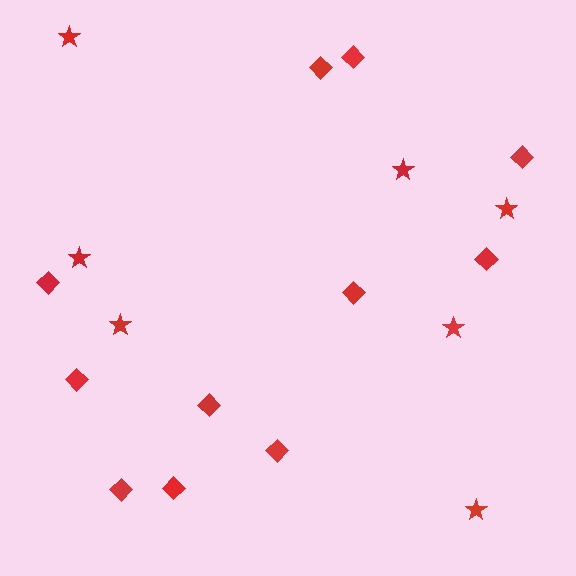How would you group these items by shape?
There are 2 groups: one group of diamonds (11) and one group of stars (7).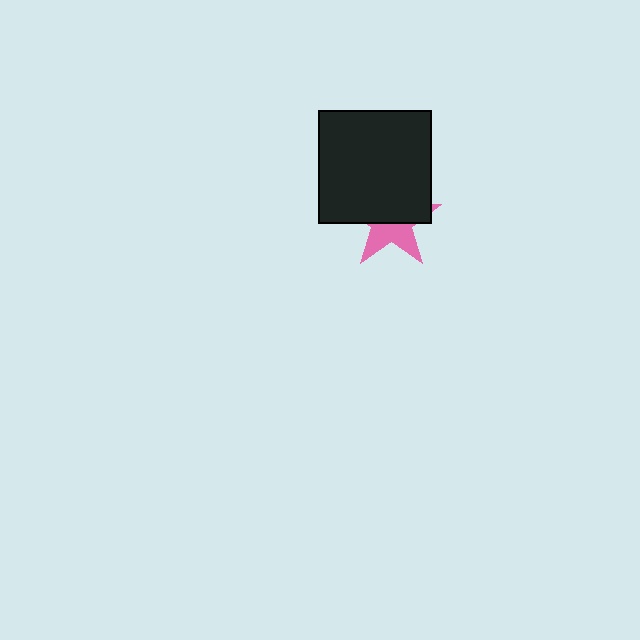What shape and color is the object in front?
The object in front is a black square.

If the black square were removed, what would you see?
You would see the complete pink star.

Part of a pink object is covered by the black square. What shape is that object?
It is a star.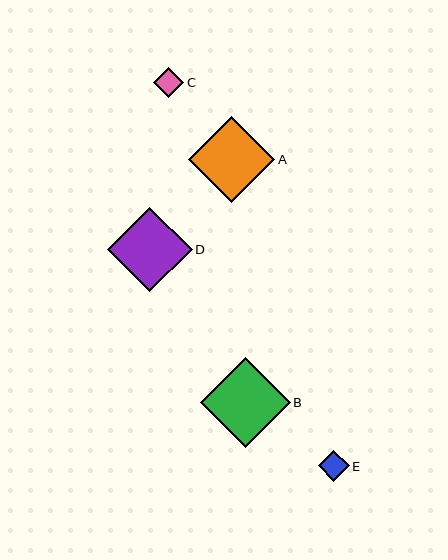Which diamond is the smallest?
Diamond C is the smallest with a size of approximately 30 pixels.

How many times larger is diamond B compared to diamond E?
Diamond B is approximately 3.0 times the size of diamond E.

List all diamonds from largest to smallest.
From largest to smallest: B, A, D, E, C.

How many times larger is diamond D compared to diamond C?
Diamond D is approximately 2.8 times the size of diamond C.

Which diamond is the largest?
Diamond B is the largest with a size of approximately 90 pixels.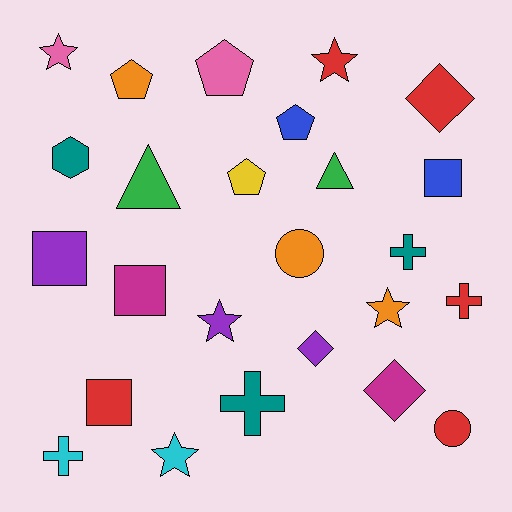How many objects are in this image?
There are 25 objects.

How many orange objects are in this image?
There are 3 orange objects.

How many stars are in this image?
There are 5 stars.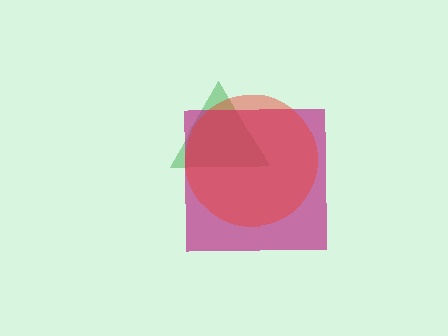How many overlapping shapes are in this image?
There are 3 overlapping shapes in the image.